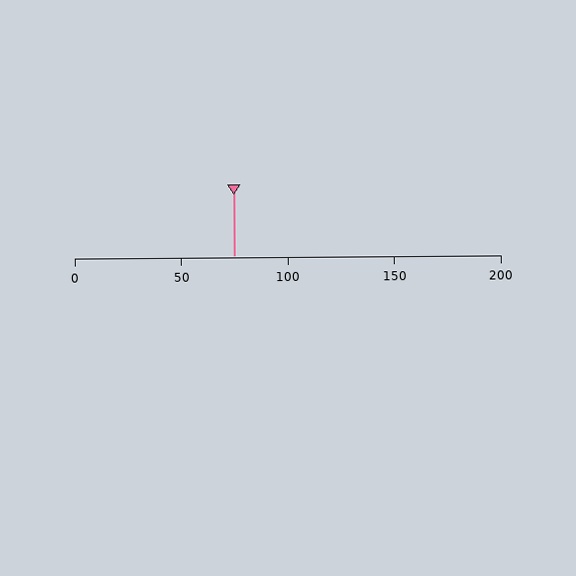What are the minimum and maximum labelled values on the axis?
The axis runs from 0 to 200.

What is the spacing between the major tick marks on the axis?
The major ticks are spaced 50 apart.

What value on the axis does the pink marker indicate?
The marker indicates approximately 75.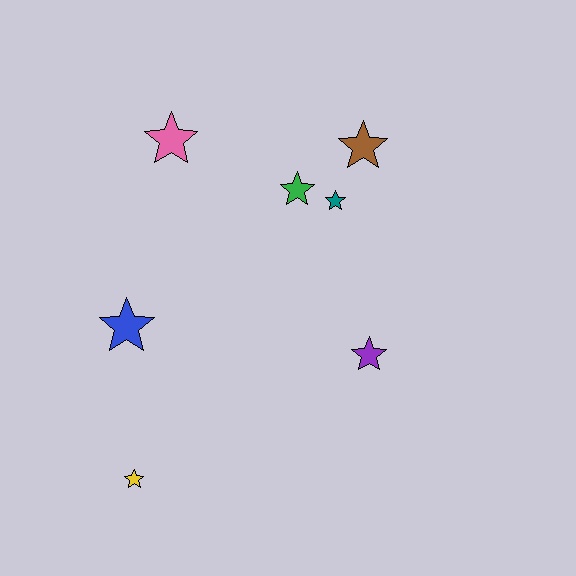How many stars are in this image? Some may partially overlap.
There are 7 stars.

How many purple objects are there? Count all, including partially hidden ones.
There is 1 purple object.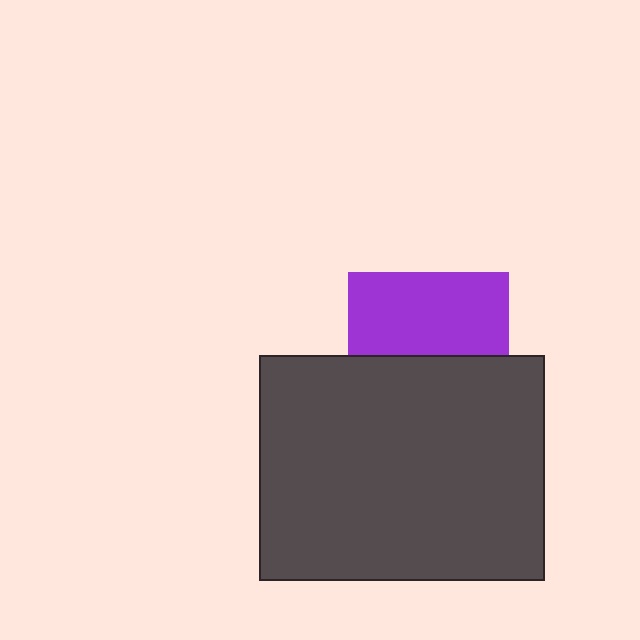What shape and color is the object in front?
The object in front is a dark gray rectangle.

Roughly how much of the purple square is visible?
About half of it is visible (roughly 52%).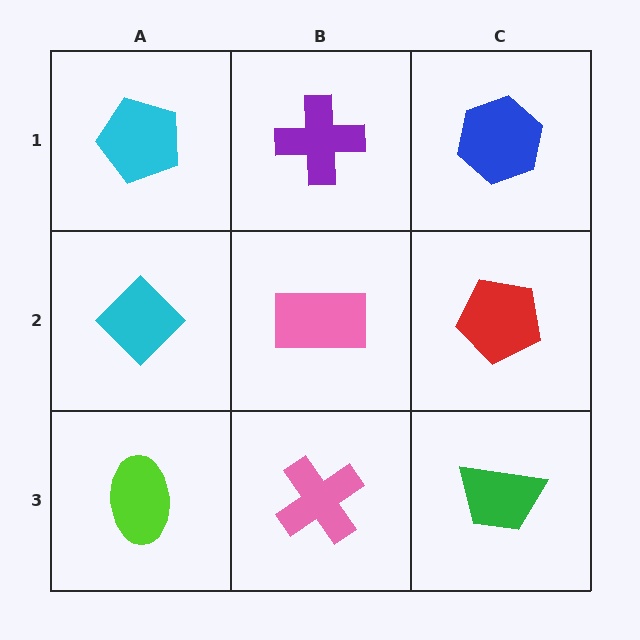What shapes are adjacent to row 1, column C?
A red pentagon (row 2, column C), a purple cross (row 1, column B).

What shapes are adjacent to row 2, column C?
A blue hexagon (row 1, column C), a green trapezoid (row 3, column C), a pink rectangle (row 2, column B).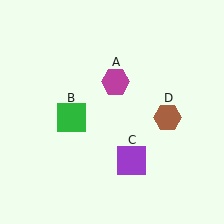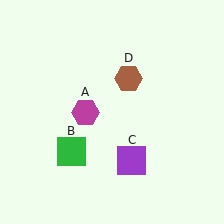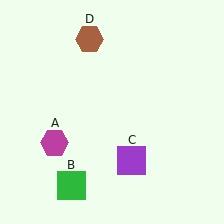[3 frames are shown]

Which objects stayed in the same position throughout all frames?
Purple square (object C) remained stationary.